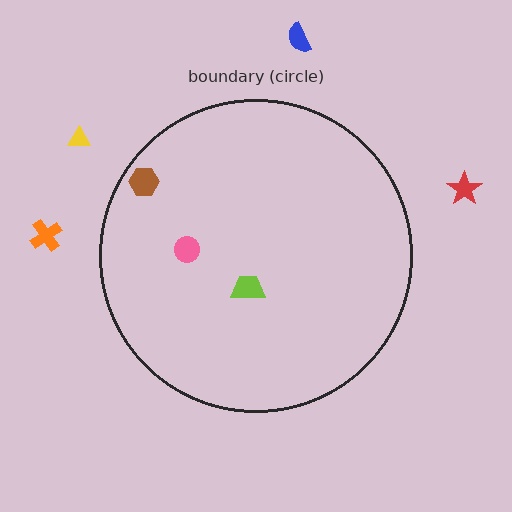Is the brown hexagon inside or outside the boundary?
Inside.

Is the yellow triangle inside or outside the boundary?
Outside.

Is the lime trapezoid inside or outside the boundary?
Inside.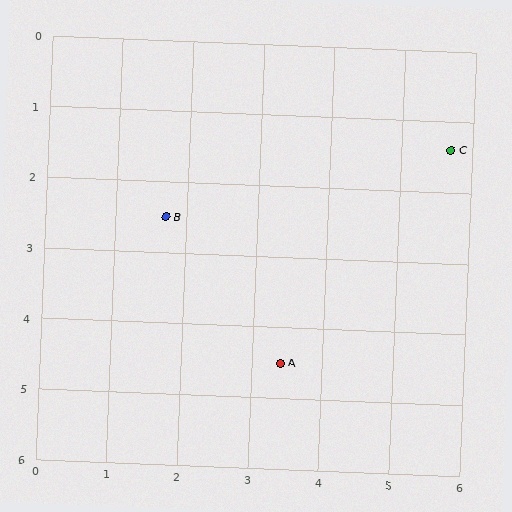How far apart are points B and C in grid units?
Points B and C are about 4.1 grid units apart.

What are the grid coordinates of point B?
Point B is at approximately (1.7, 2.5).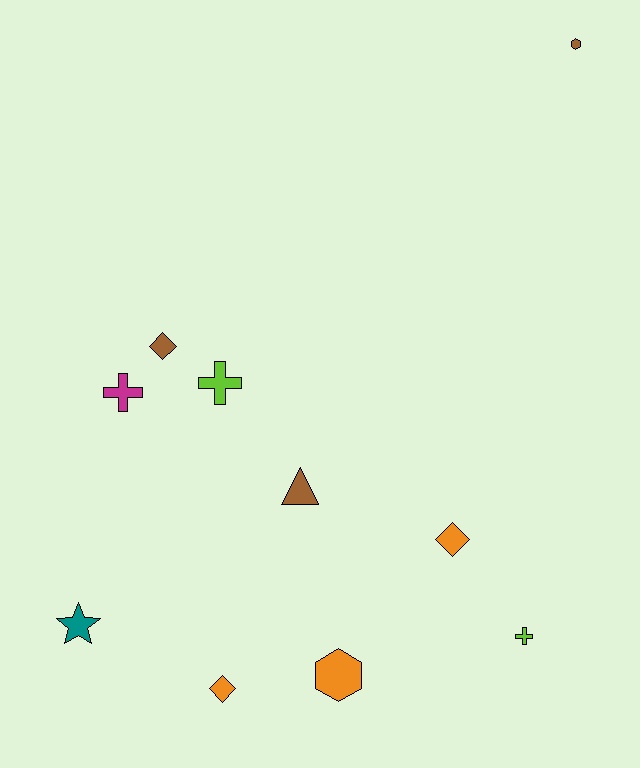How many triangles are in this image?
There is 1 triangle.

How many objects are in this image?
There are 10 objects.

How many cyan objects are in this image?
There are no cyan objects.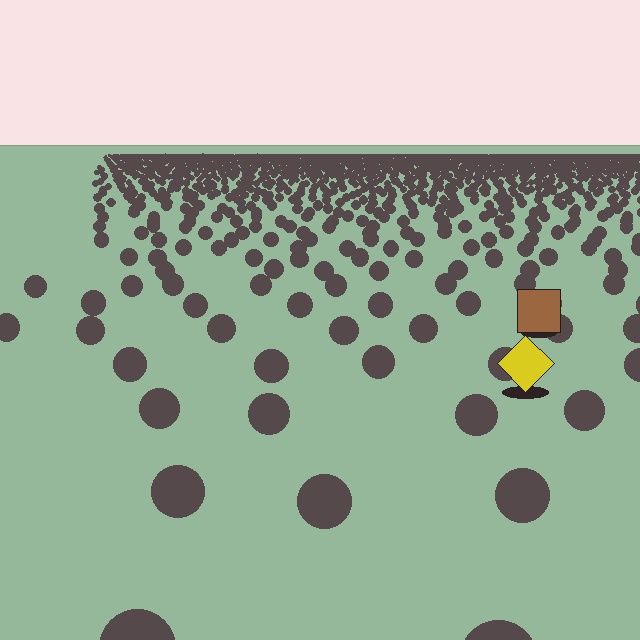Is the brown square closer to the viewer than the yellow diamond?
No. The yellow diamond is closer — you can tell from the texture gradient: the ground texture is coarser near it.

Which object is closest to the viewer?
The yellow diamond is closest. The texture marks near it are larger and more spread out.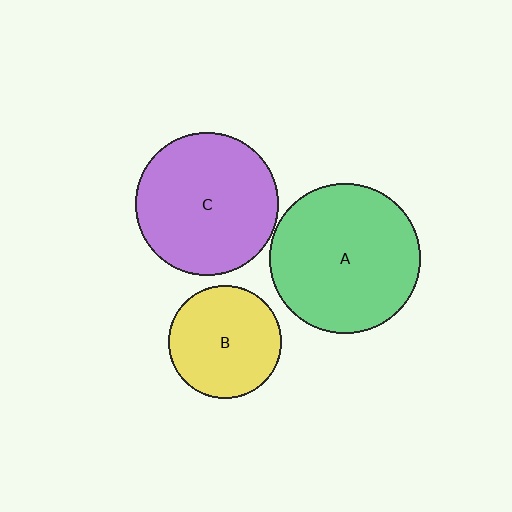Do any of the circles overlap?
No, none of the circles overlap.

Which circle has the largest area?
Circle A (green).